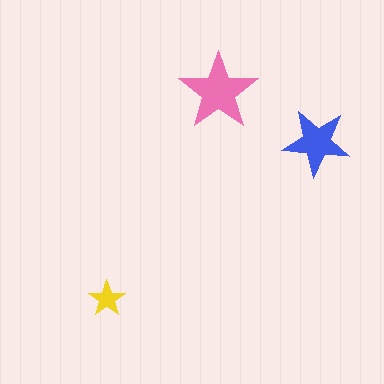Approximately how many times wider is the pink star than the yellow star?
About 2 times wider.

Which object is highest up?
The pink star is topmost.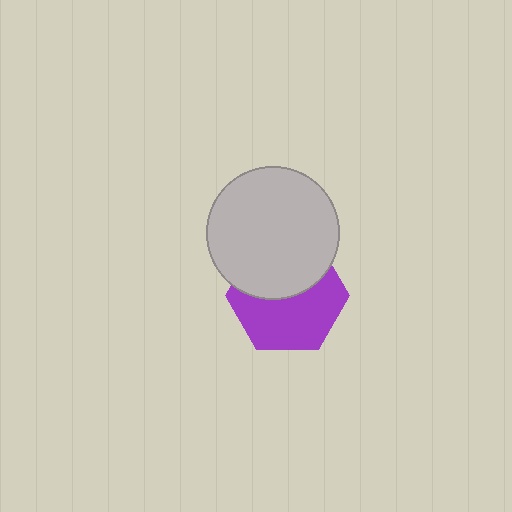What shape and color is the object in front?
The object in front is a light gray circle.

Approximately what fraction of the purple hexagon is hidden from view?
Roughly 43% of the purple hexagon is hidden behind the light gray circle.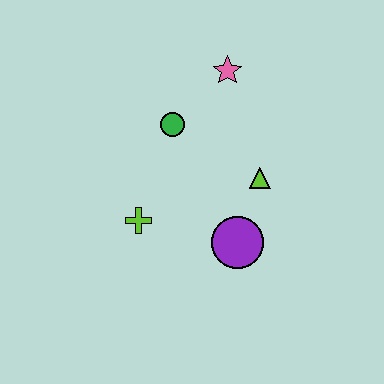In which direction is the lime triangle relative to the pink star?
The lime triangle is below the pink star.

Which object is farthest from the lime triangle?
The lime cross is farthest from the lime triangle.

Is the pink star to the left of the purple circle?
Yes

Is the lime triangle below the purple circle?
No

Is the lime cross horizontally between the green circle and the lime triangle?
No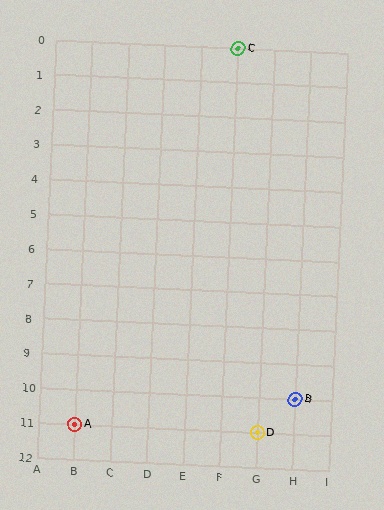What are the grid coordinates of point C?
Point C is at grid coordinates (F, 0).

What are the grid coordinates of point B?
Point B is at grid coordinates (H, 10).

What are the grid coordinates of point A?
Point A is at grid coordinates (B, 11).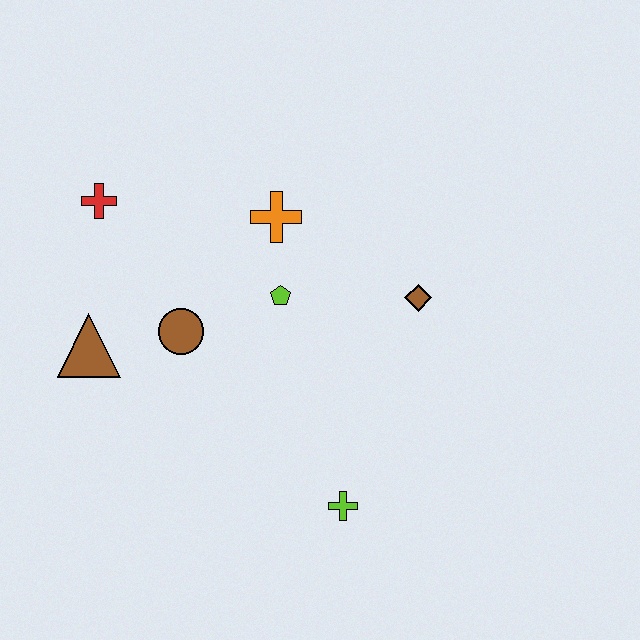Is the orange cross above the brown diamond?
Yes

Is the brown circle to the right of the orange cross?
No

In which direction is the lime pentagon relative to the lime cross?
The lime pentagon is above the lime cross.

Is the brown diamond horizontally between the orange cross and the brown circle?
No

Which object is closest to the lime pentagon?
The orange cross is closest to the lime pentagon.